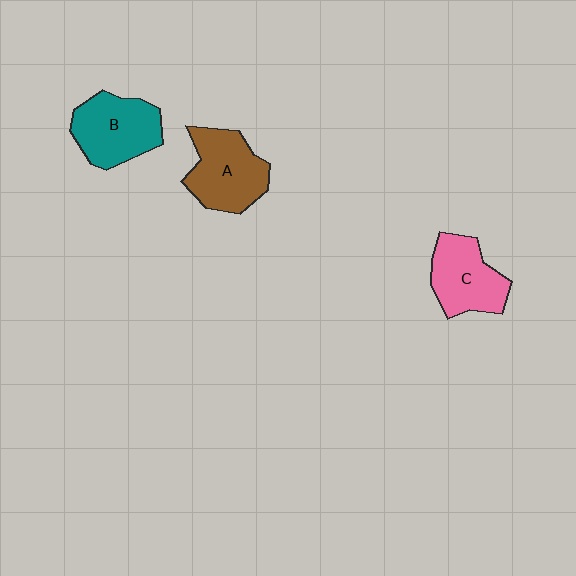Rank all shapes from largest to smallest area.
From largest to smallest: A (brown), B (teal), C (pink).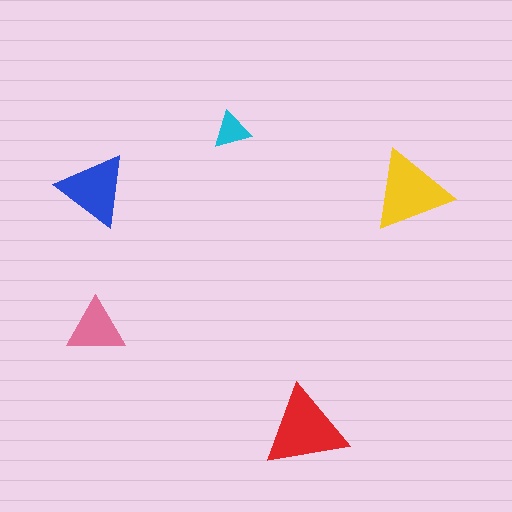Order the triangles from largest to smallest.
the red one, the yellow one, the blue one, the pink one, the cyan one.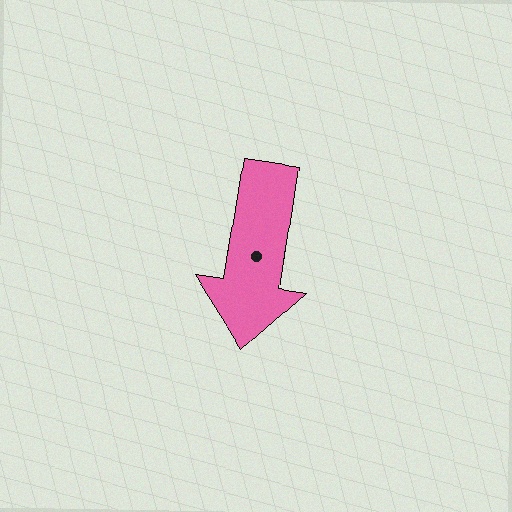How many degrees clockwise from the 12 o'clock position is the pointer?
Approximately 189 degrees.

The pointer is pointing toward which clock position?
Roughly 6 o'clock.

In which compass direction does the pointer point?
South.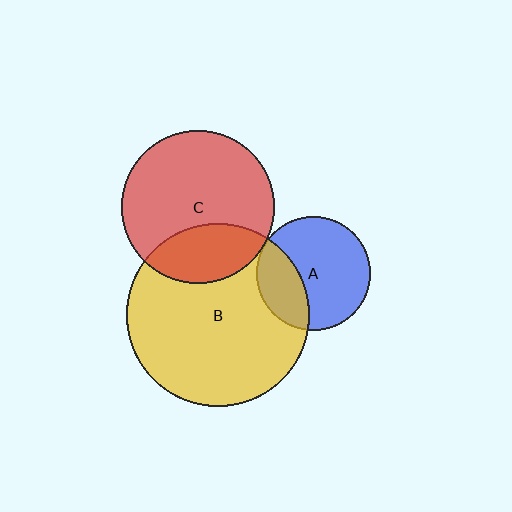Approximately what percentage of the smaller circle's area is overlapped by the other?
Approximately 30%.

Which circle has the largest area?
Circle B (yellow).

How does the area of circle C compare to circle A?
Approximately 1.8 times.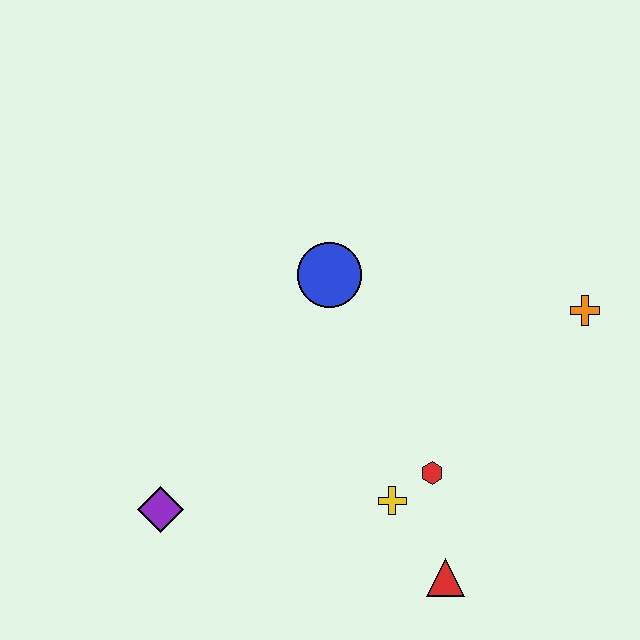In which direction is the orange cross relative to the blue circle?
The orange cross is to the right of the blue circle.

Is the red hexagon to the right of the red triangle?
No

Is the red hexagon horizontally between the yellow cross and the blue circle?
No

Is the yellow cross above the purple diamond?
Yes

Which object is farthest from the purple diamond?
The orange cross is farthest from the purple diamond.